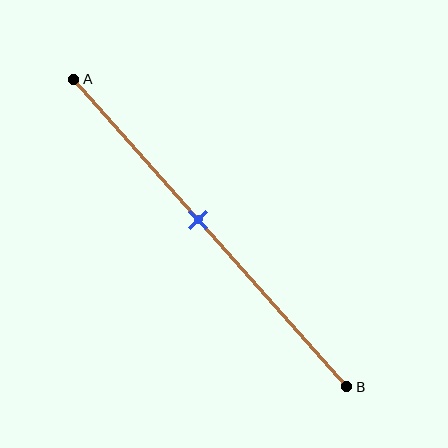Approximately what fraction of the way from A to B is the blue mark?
The blue mark is approximately 45% of the way from A to B.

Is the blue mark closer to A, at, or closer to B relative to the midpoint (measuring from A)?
The blue mark is closer to point A than the midpoint of segment AB.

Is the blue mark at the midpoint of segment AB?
No, the mark is at about 45% from A, not at the 50% midpoint.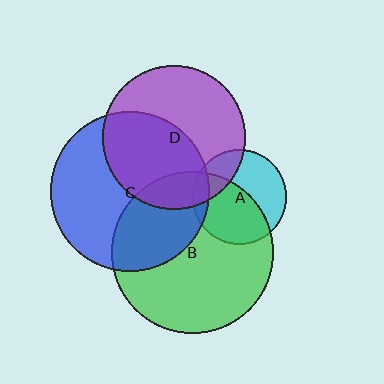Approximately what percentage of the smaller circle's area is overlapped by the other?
Approximately 15%.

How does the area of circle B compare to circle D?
Approximately 1.3 times.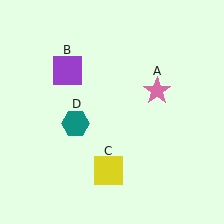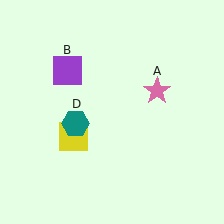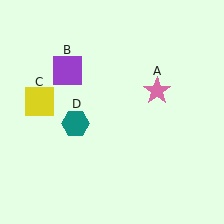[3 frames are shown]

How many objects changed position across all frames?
1 object changed position: yellow square (object C).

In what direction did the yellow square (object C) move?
The yellow square (object C) moved up and to the left.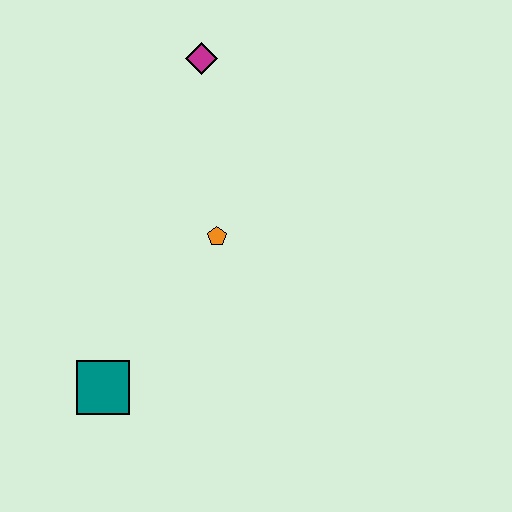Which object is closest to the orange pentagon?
The magenta diamond is closest to the orange pentagon.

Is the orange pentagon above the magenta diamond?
No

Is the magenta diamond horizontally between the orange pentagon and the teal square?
Yes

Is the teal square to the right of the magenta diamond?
No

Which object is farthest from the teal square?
The magenta diamond is farthest from the teal square.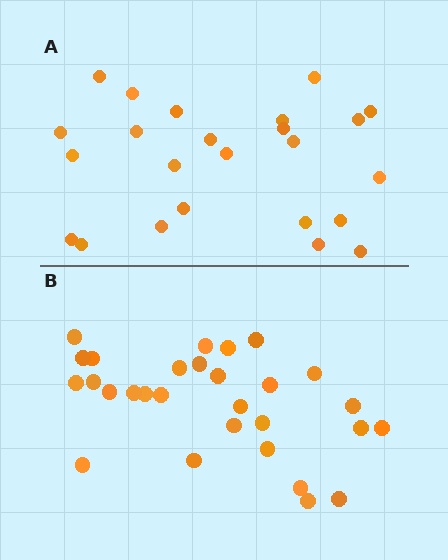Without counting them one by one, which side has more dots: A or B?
Region B (the bottom region) has more dots.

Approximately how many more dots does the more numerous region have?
Region B has about 5 more dots than region A.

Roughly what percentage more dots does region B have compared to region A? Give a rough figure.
About 20% more.